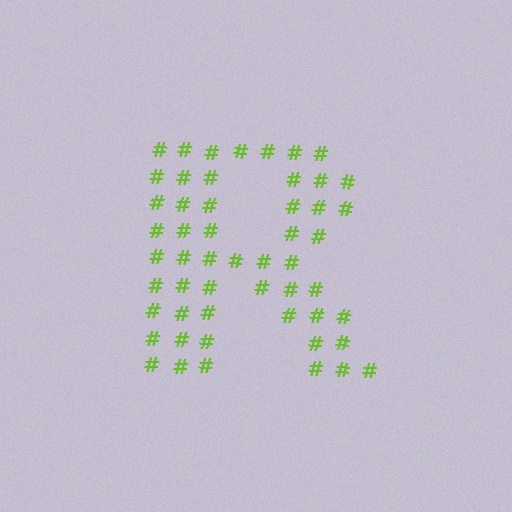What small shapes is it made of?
It is made of small hash symbols.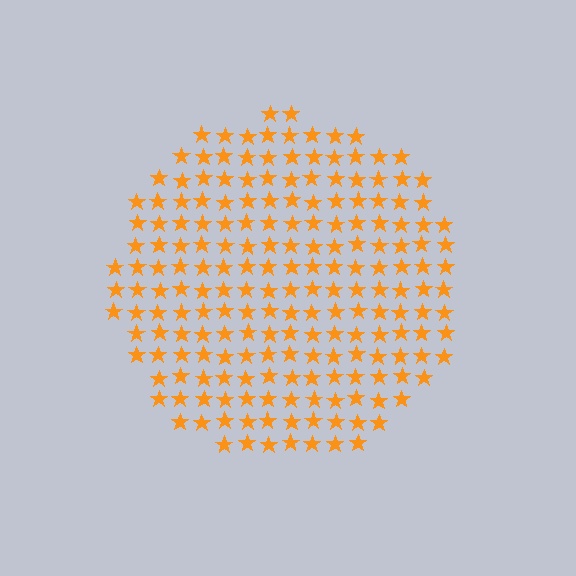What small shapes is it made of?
It is made of small stars.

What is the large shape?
The large shape is a circle.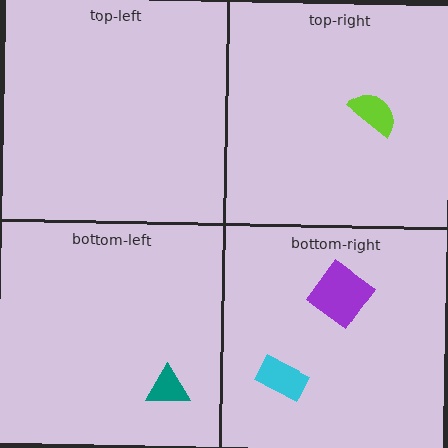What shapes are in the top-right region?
The lime semicircle.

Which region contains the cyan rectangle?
The bottom-right region.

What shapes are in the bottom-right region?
The purple diamond, the cyan rectangle.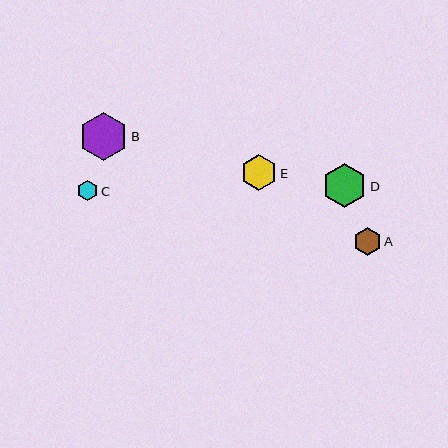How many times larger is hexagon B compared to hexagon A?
Hexagon B is approximately 1.7 times the size of hexagon A.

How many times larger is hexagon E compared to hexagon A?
Hexagon E is approximately 1.3 times the size of hexagon A.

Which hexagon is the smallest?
Hexagon C is the smallest with a size of approximately 20 pixels.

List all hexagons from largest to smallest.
From largest to smallest: B, D, E, A, C.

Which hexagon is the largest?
Hexagon B is the largest with a size of approximately 48 pixels.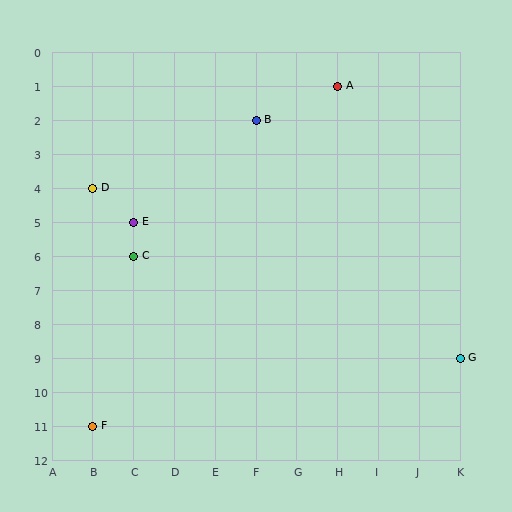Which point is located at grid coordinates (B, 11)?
Point F is at (B, 11).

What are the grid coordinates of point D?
Point D is at grid coordinates (B, 4).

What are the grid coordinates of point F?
Point F is at grid coordinates (B, 11).